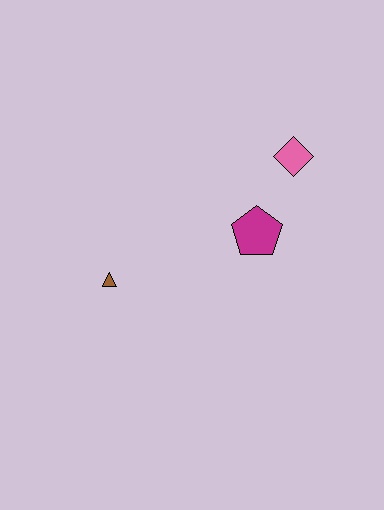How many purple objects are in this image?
There are no purple objects.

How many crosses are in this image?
There are no crosses.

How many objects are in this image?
There are 3 objects.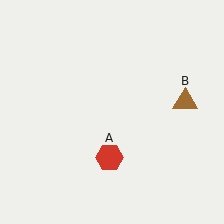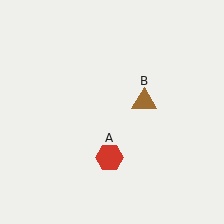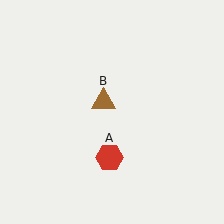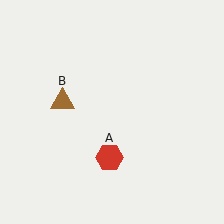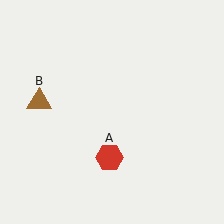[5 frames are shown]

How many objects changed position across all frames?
1 object changed position: brown triangle (object B).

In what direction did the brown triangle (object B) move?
The brown triangle (object B) moved left.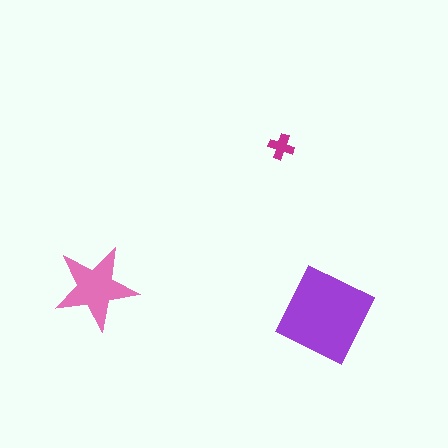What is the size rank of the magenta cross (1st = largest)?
3rd.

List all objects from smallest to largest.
The magenta cross, the pink star, the purple diamond.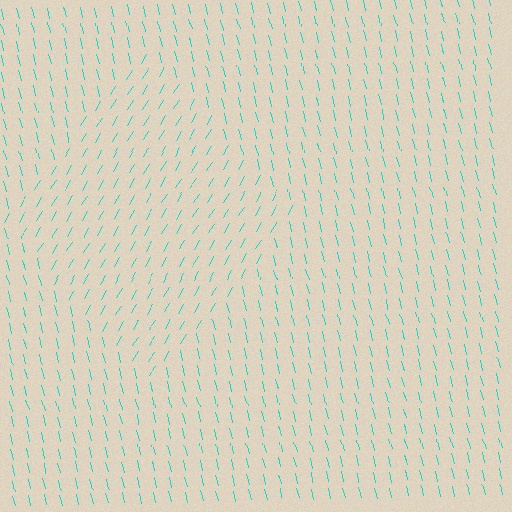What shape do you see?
I see a diamond.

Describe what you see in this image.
The image is filled with small cyan line segments. A diamond region in the image has lines oriented differently from the surrounding lines, creating a visible texture boundary.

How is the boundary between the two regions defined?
The boundary is defined purely by a change in line orientation (approximately 45 degrees difference). All lines are the same color and thickness.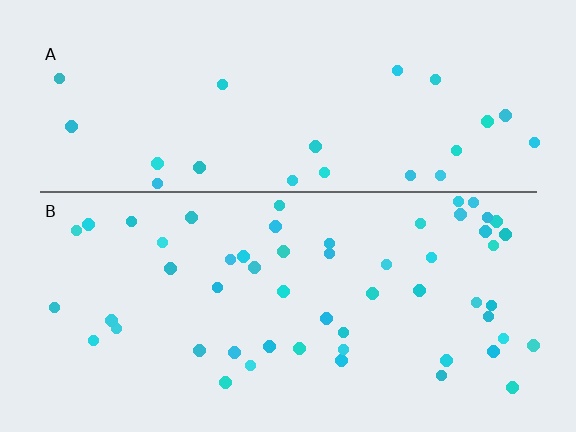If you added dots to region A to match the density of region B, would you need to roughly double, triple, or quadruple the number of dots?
Approximately double.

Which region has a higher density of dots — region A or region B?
B (the bottom).